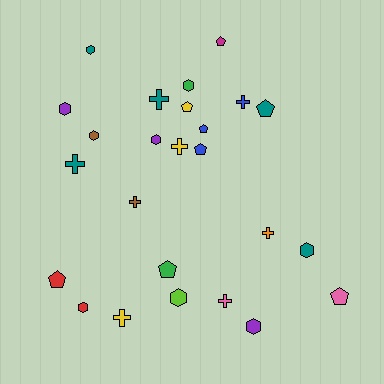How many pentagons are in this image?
There are 8 pentagons.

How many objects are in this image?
There are 25 objects.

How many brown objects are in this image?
There are 2 brown objects.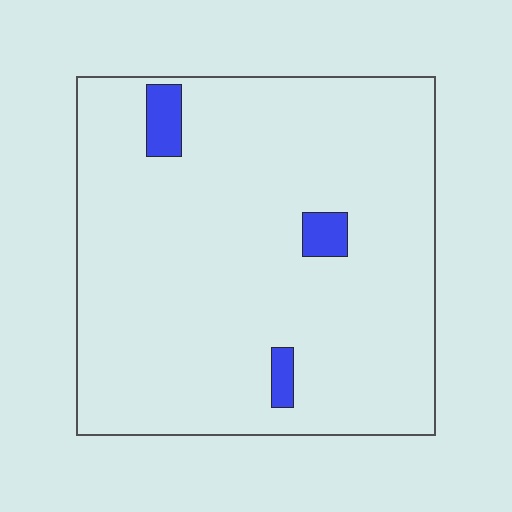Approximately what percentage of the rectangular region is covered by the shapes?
Approximately 5%.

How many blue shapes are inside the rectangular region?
3.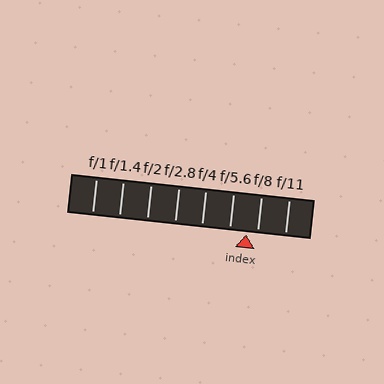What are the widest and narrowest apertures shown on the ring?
The widest aperture shown is f/1 and the narrowest is f/11.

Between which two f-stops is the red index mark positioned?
The index mark is between f/5.6 and f/8.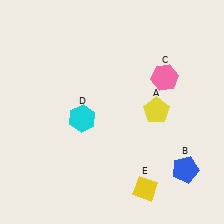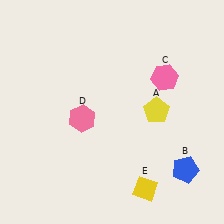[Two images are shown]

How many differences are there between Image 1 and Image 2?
There is 1 difference between the two images.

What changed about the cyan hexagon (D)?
In Image 1, D is cyan. In Image 2, it changed to pink.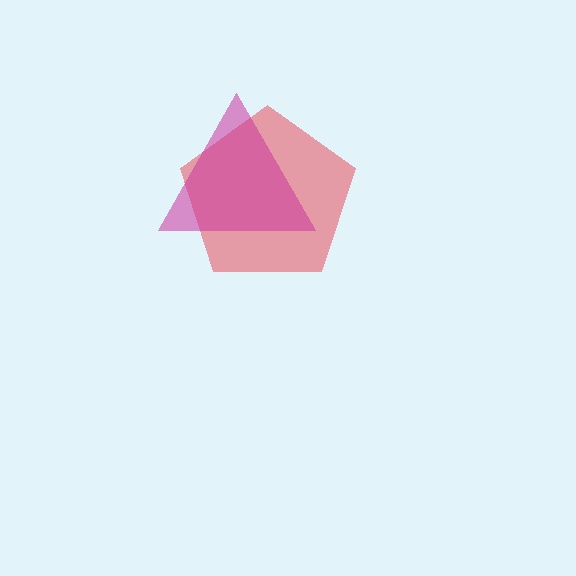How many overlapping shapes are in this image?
There are 2 overlapping shapes in the image.